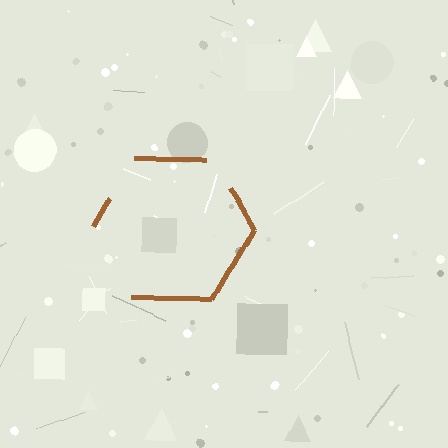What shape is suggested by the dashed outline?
The dashed outline suggests a hexagon.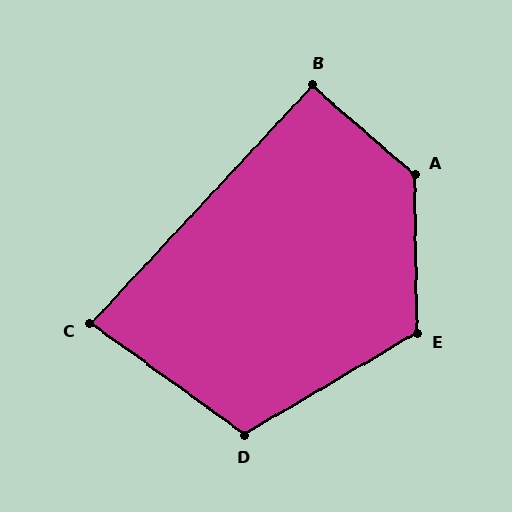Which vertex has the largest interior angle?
A, at approximately 131 degrees.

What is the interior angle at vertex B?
Approximately 93 degrees (approximately right).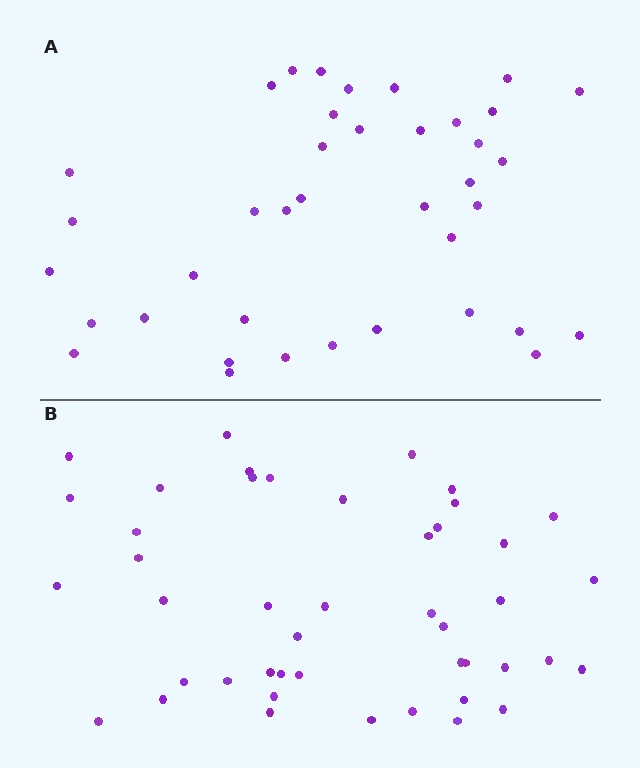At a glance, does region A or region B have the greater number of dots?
Region B (the bottom region) has more dots.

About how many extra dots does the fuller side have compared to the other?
Region B has about 6 more dots than region A.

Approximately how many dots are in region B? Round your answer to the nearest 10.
About 40 dots. (The exact count is 45, which rounds to 40.)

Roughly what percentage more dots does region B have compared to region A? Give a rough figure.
About 15% more.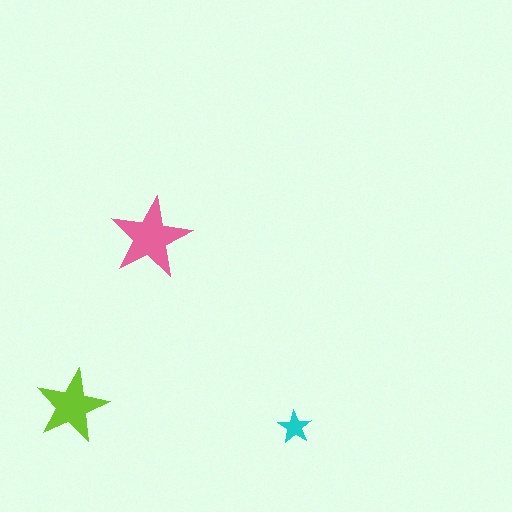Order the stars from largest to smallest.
the pink one, the lime one, the cyan one.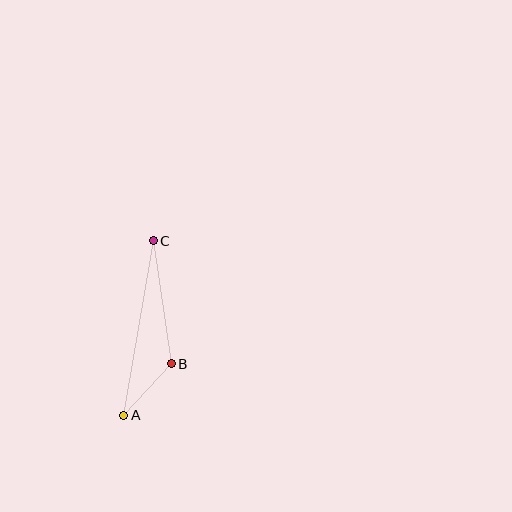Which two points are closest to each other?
Points A and B are closest to each other.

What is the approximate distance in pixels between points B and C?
The distance between B and C is approximately 125 pixels.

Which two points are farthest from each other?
Points A and C are farthest from each other.